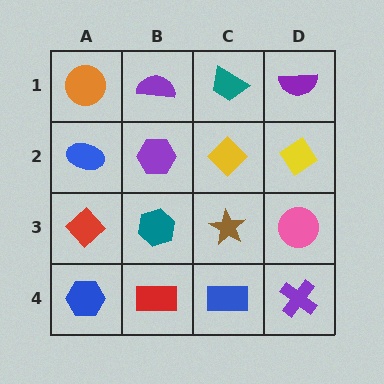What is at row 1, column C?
A teal trapezoid.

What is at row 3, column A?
A red diamond.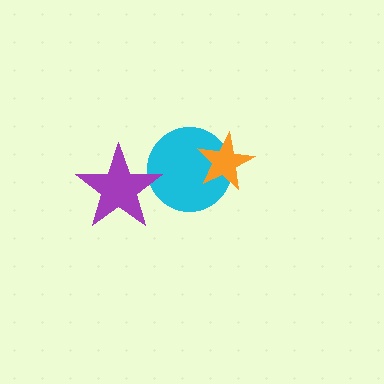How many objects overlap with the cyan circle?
2 objects overlap with the cyan circle.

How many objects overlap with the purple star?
1 object overlaps with the purple star.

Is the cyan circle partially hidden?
Yes, it is partially covered by another shape.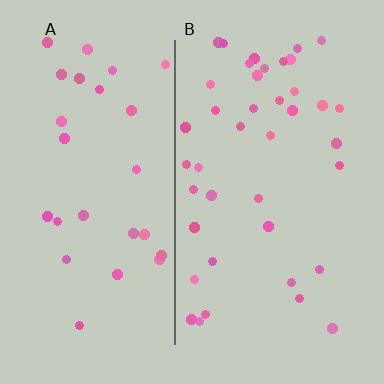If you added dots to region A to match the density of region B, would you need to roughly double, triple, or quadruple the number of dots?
Approximately double.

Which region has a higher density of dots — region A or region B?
B (the right).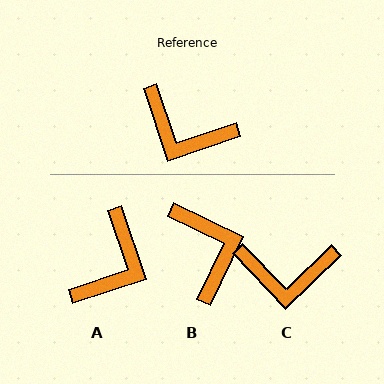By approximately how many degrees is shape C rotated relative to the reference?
Approximately 25 degrees counter-clockwise.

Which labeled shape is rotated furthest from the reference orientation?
B, about 136 degrees away.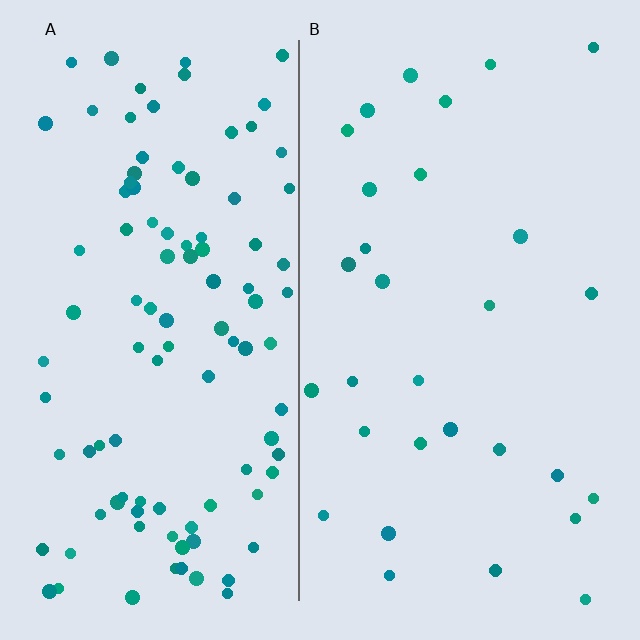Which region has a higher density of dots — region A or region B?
A (the left).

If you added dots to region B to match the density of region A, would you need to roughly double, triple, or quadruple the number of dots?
Approximately triple.